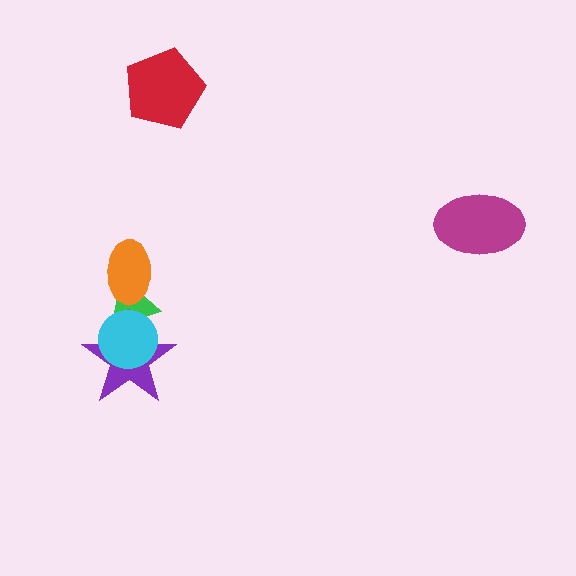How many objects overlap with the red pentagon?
0 objects overlap with the red pentagon.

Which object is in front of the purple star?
The cyan circle is in front of the purple star.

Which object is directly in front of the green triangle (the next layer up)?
The purple star is directly in front of the green triangle.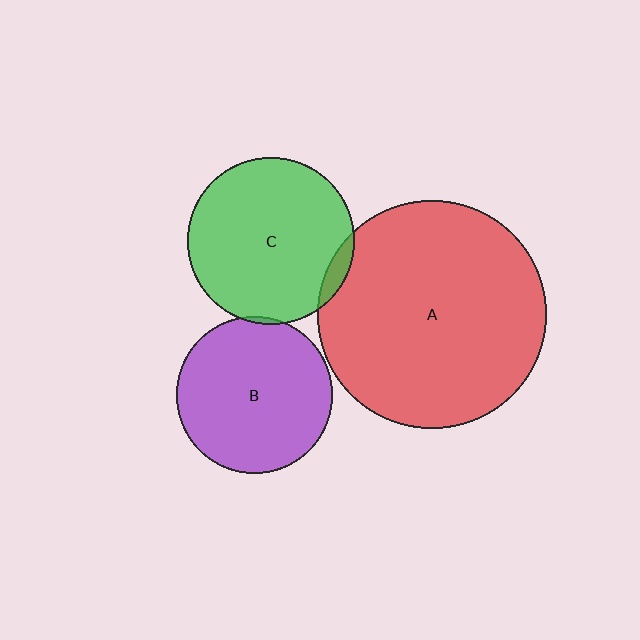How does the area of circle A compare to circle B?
Approximately 2.1 times.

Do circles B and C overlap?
Yes.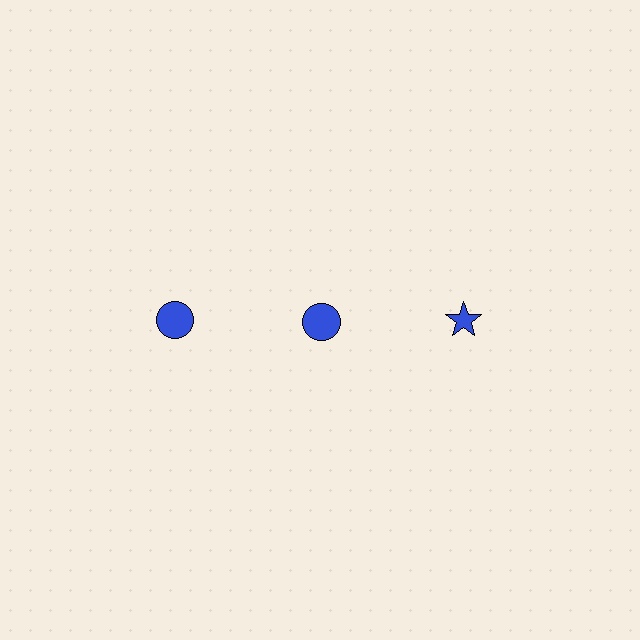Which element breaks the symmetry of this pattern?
The blue star in the top row, center column breaks the symmetry. All other shapes are blue circles.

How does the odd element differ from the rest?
It has a different shape: star instead of circle.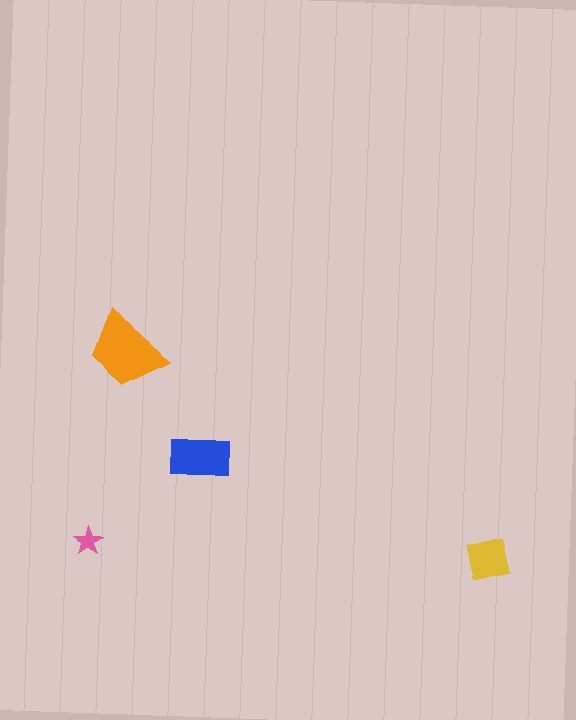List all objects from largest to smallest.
The orange trapezoid, the blue rectangle, the yellow square, the pink star.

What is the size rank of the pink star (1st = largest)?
4th.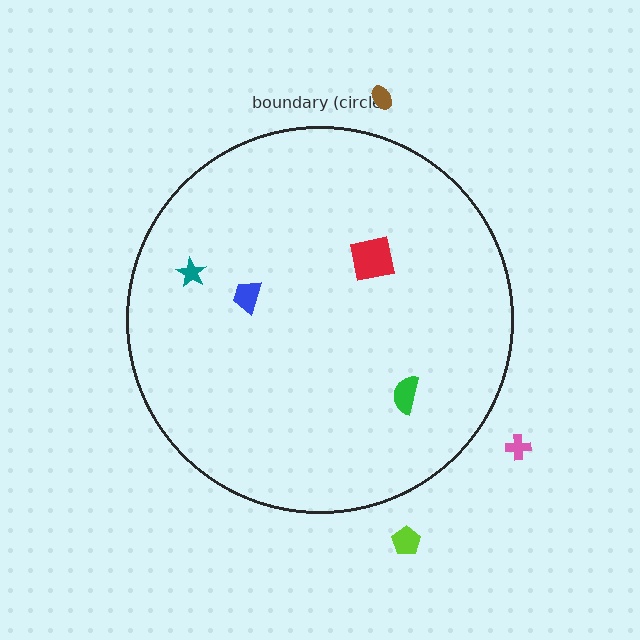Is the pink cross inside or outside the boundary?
Outside.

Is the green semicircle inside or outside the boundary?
Inside.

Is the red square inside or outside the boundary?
Inside.